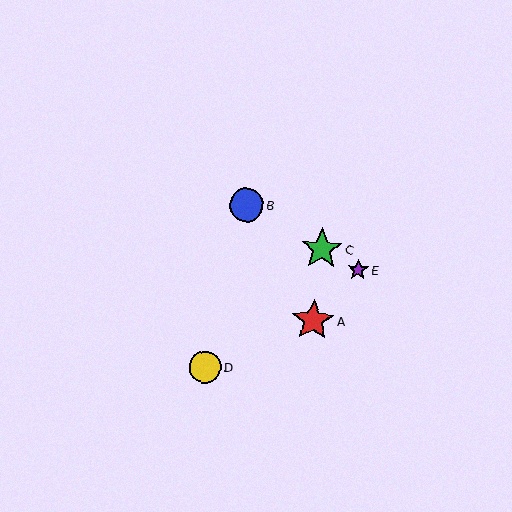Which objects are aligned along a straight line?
Objects B, C, E are aligned along a straight line.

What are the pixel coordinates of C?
Object C is at (322, 249).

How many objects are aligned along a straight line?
3 objects (B, C, E) are aligned along a straight line.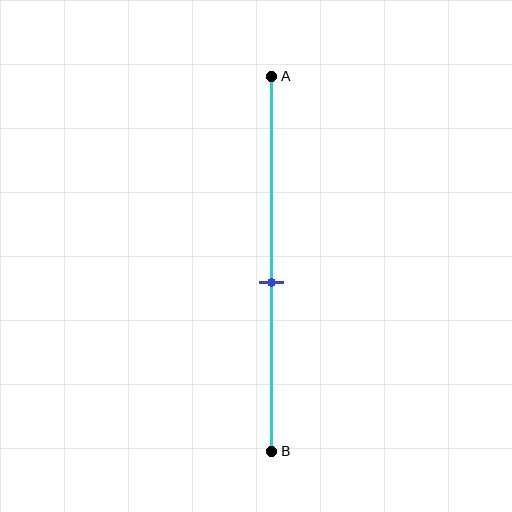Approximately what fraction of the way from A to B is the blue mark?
The blue mark is approximately 55% of the way from A to B.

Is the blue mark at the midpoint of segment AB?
No, the mark is at about 55% from A, not at the 50% midpoint.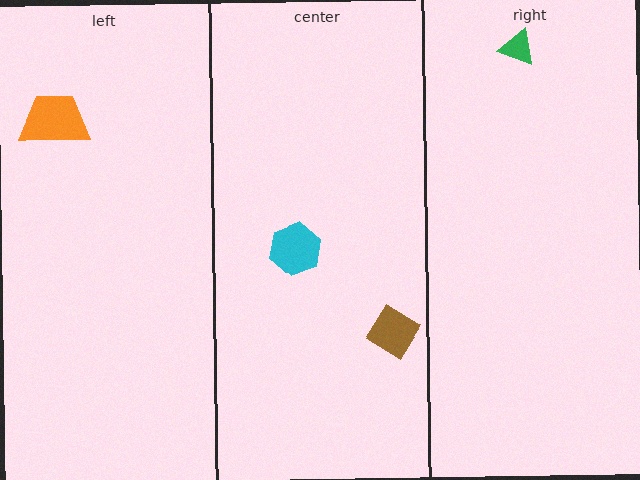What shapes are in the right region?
The green triangle.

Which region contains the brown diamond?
The center region.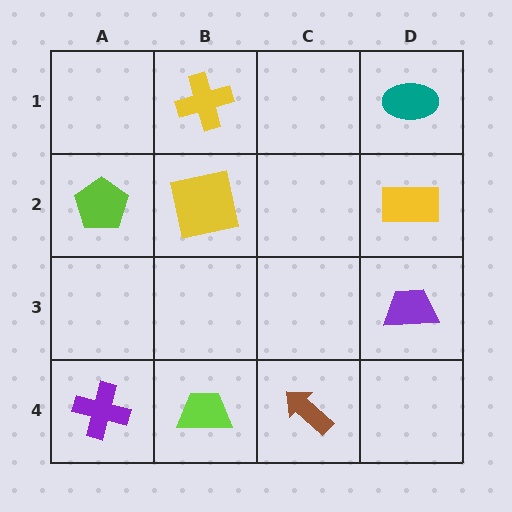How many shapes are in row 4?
3 shapes.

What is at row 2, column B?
A yellow square.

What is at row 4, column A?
A purple cross.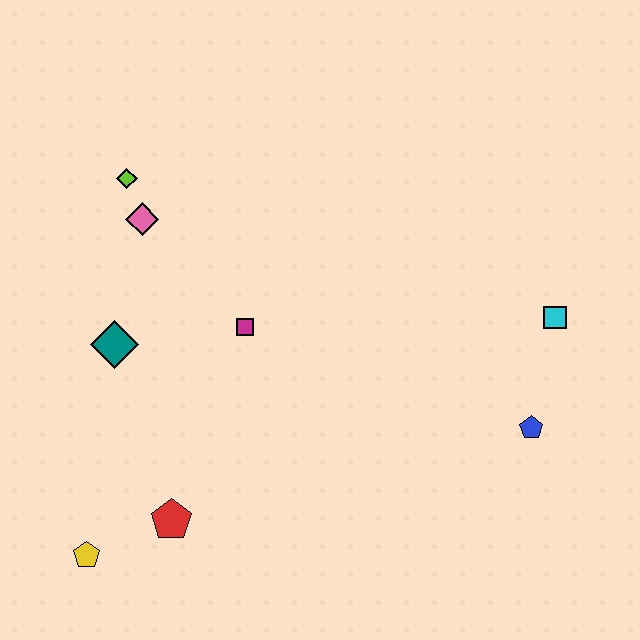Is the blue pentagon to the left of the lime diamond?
No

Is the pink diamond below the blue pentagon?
No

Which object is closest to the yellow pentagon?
The red pentagon is closest to the yellow pentagon.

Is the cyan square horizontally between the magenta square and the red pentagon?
No